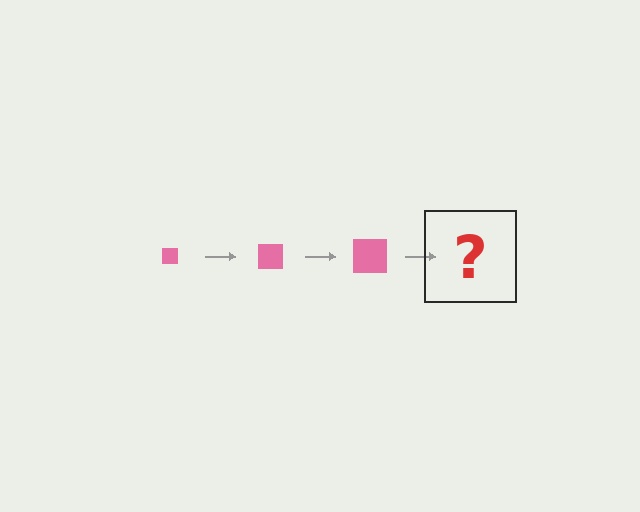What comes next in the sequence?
The next element should be a pink square, larger than the previous one.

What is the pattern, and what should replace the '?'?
The pattern is that the square gets progressively larger each step. The '?' should be a pink square, larger than the previous one.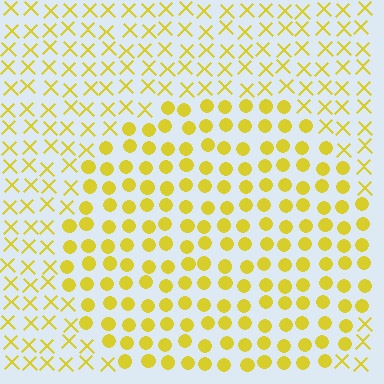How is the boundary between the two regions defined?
The boundary is defined by a change in element shape: circles inside vs. X marks outside. All elements share the same color and spacing.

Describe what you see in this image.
The image is filled with small yellow elements arranged in a uniform grid. A circle-shaped region contains circles, while the surrounding area contains X marks. The boundary is defined purely by the change in element shape.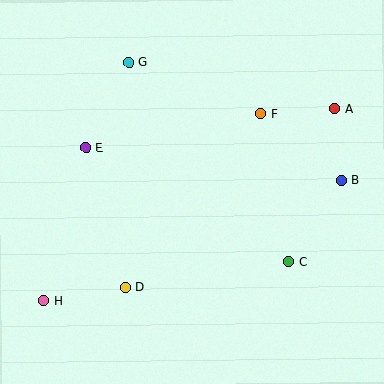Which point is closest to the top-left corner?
Point G is closest to the top-left corner.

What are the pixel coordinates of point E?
Point E is at (86, 148).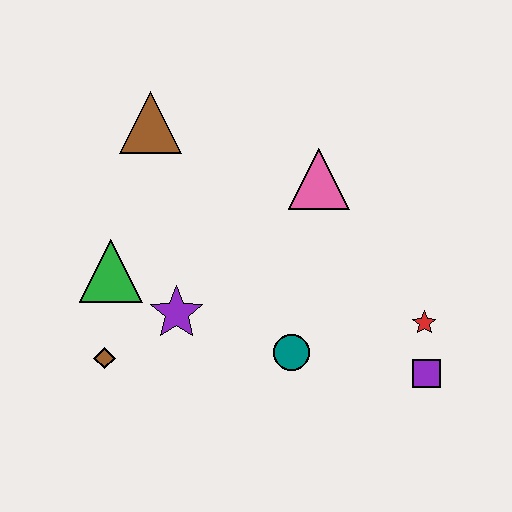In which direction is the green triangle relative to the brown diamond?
The green triangle is above the brown diamond.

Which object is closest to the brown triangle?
The green triangle is closest to the brown triangle.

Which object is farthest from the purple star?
The purple square is farthest from the purple star.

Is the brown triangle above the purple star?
Yes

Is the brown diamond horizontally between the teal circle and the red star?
No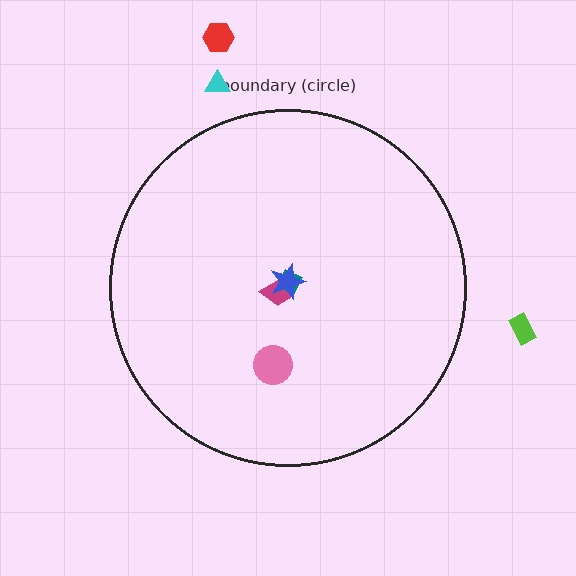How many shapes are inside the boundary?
4 inside, 3 outside.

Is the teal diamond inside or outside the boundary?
Inside.